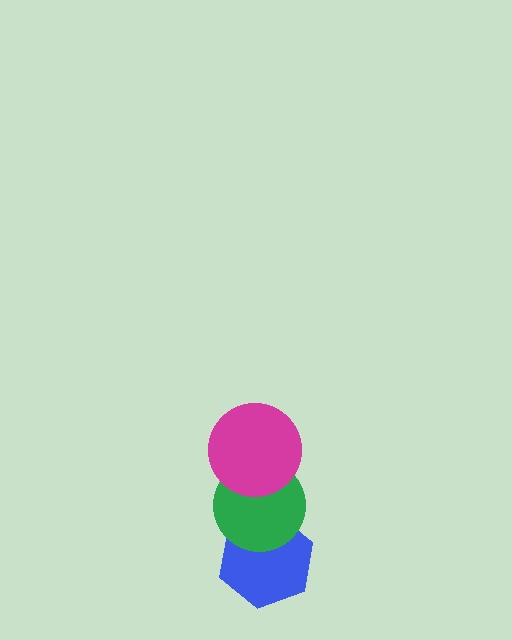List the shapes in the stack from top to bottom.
From top to bottom: the magenta circle, the green circle, the blue hexagon.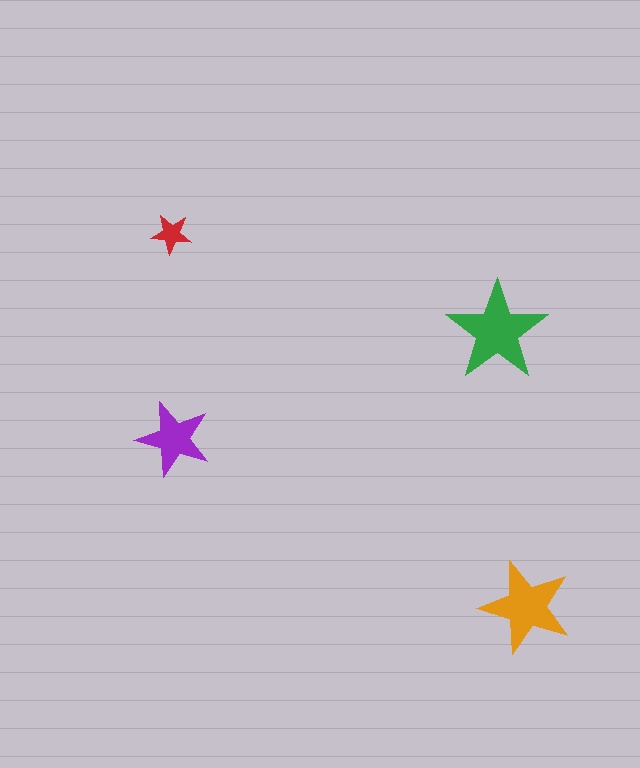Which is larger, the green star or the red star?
The green one.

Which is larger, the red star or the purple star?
The purple one.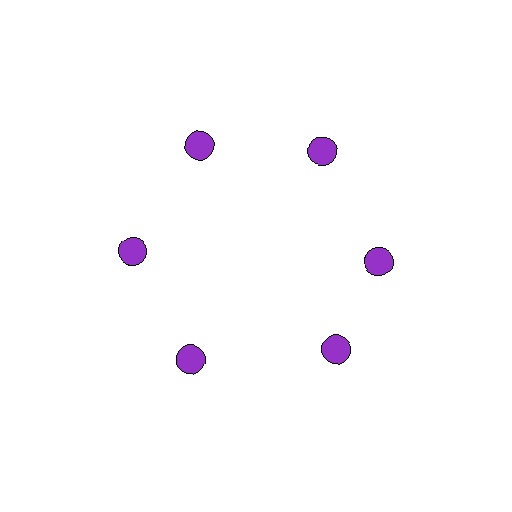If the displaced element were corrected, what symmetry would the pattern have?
It would have 6-fold rotational symmetry — the pattern would map onto itself every 60 degrees.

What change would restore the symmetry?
The symmetry would be restored by rotating it back into even spacing with its neighbors so that all 6 circles sit at equal angles and equal distance from the center.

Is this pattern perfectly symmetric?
No. The 6 purple circles are arranged in a ring, but one element near the 5 o'clock position is rotated out of alignment along the ring, breaking the 6-fold rotational symmetry.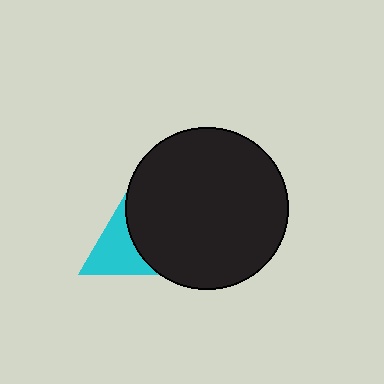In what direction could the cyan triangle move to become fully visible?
The cyan triangle could move left. That would shift it out from behind the black circle entirely.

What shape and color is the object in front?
The object in front is a black circle.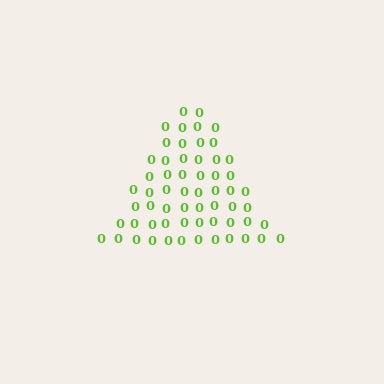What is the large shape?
The large shape is a triangle.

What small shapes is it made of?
It is made of small digit 0's.